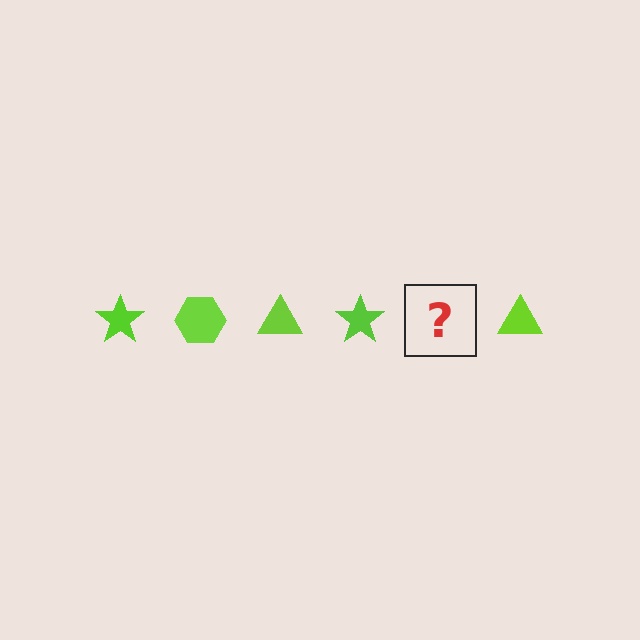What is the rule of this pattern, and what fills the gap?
The rule is that the pattern cycles through star, hexagon, triangle shapes in lime. The gap should be filled with a lime hexagon.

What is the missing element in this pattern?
The missing element is a lime hexagon.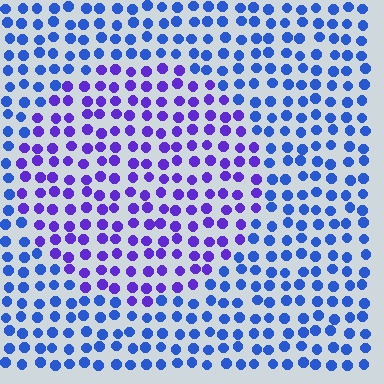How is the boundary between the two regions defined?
The boundary is defined purely by a slight shift in hue (about 37 degrees). Spacing, size, and orientation are identical on both sides.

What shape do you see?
I see a circle.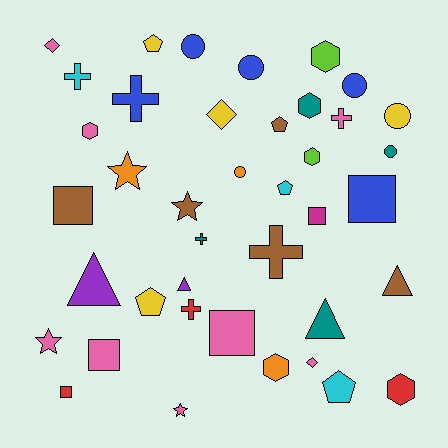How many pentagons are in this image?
There are 5 pentagons.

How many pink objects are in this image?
There are 8 pink objects.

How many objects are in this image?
There are 40 objects.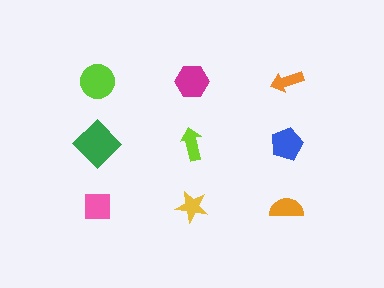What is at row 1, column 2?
A magenta hexagon.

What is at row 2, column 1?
A green diamond.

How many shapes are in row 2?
3 shapes.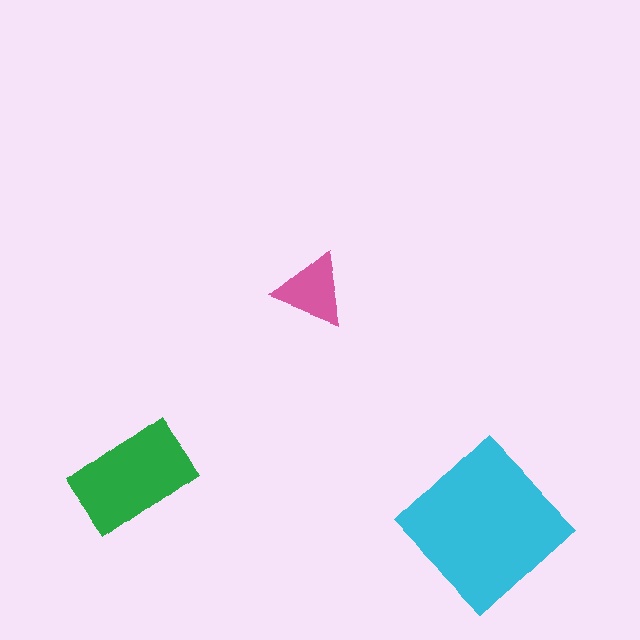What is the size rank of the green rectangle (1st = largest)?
2nd.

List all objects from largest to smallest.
The cyan diamond, the green rectangle, the pink triangle.